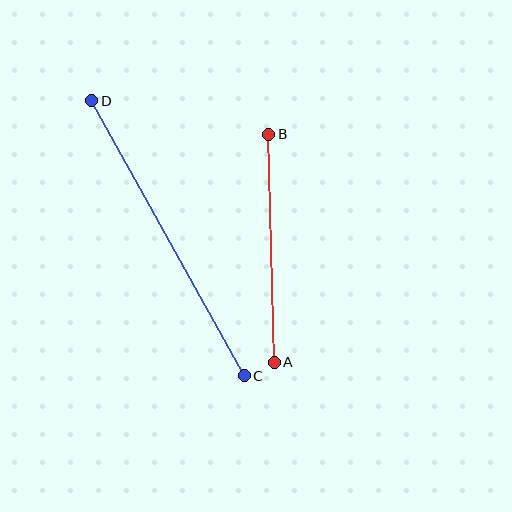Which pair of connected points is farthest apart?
Points C and D are farthest apart.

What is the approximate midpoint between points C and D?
The midpoint is at approximately (168, 238) pixels.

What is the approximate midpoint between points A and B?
The midpoint is at approximately (272, 248) pixels.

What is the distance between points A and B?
The distance is approximately 228 pixels.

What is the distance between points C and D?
The distance is approximately 314 pixels.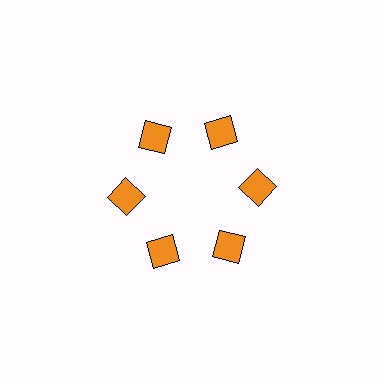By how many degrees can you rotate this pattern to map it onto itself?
The pattern maps onto itself every 60 degrees of rotation.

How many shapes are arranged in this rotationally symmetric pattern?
There are 6 shapes, arranged in 6 groups of 1.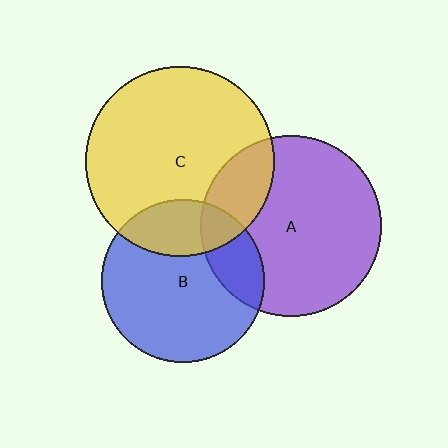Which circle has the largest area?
Circle C (yellow).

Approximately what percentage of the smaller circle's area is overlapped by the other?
Approximately 25%.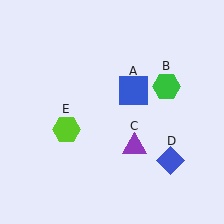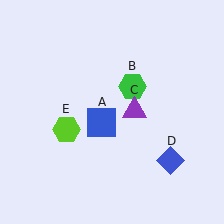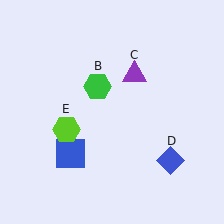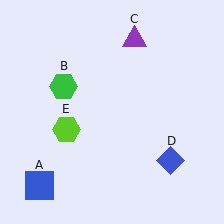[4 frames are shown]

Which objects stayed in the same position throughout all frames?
Blue diamond (object D) and lime hexagon (object E) remained stationary.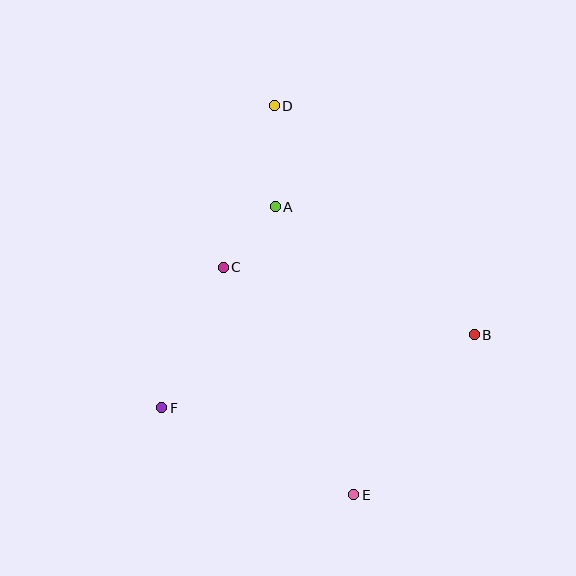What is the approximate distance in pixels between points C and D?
The distance between C and D is approximately 169 pixels.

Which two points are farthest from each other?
Points D and E are farthest from each other.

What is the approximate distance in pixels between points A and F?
The distance between A and F is approximately 231 pixels.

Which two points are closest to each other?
Points A and C are closest to each other.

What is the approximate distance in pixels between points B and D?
The distance between B and D is approximately 304 pixels.